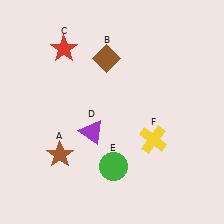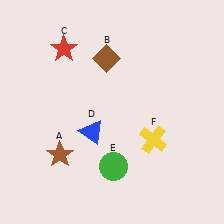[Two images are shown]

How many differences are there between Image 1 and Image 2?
There is 1 difference between the two images.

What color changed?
The triangle (D) changed from purple in Image 1 to blue in Image 2.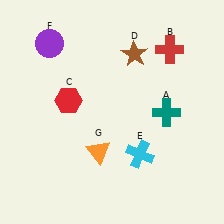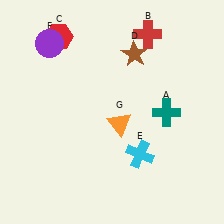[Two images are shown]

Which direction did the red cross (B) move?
The red cross (B) moved left.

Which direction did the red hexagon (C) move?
The red hexagon (C) moved up.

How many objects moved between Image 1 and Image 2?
3 objects moved between the two images.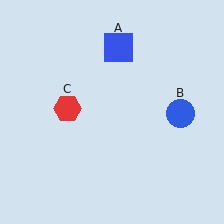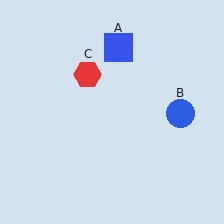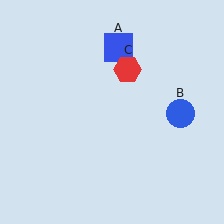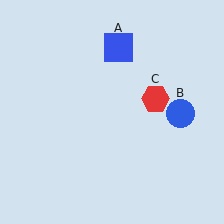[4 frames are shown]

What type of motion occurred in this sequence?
The red hexagon (object C) rotated clockwise around the center of the scene.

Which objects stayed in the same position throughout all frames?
Blue square (object A) and blue circle (object B) remained stationary.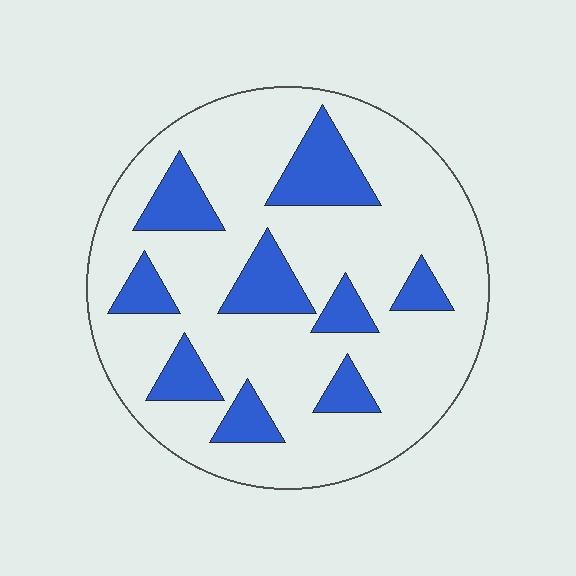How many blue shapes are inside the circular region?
9.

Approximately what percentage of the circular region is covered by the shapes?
Approximately 20%.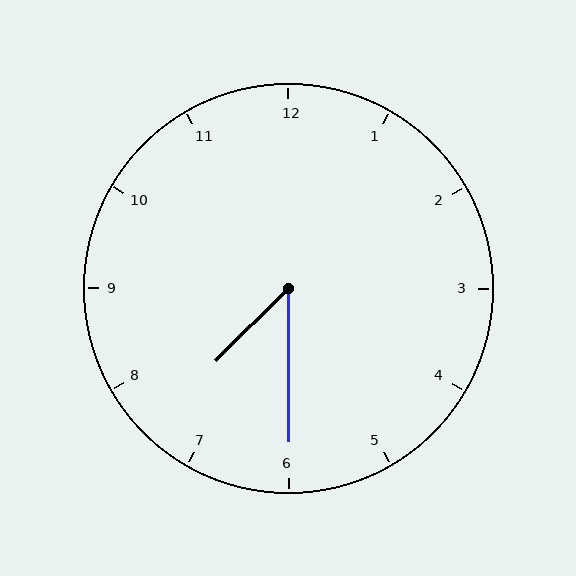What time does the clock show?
7:30.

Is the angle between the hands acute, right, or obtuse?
It is acute.